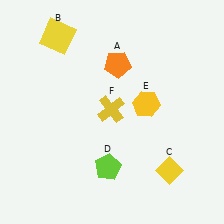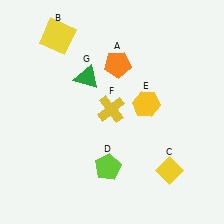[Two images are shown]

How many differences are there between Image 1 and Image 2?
There is 1 difference between the two images.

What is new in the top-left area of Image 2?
A green triangle (G) was added in the top-left area of Image 2.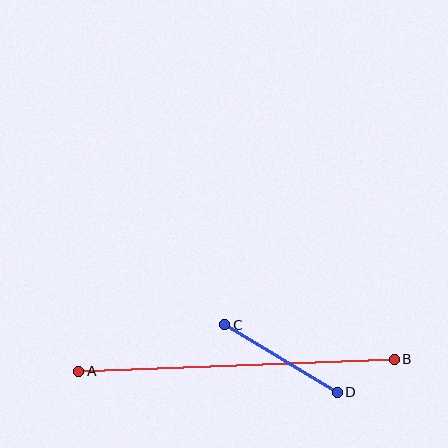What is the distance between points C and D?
The distance is approximately 131 pixels.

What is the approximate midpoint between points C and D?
The midpoint is at approximately (281, 358) pixels.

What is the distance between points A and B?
The distance is approximately 316 pixels.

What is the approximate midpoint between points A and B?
The midpoint is at approximately (237, 365) pixels.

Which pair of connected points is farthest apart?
Points A and B are farthest apart.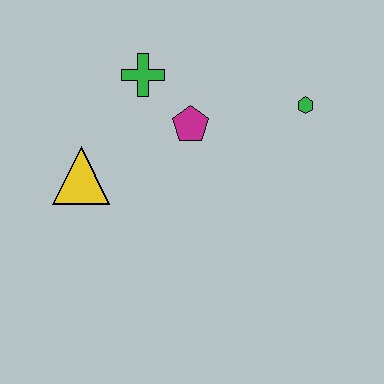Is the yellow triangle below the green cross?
Yes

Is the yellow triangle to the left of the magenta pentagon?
Yes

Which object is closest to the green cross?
The magenta pentagon is closest to the green cross.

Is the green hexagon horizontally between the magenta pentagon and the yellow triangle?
No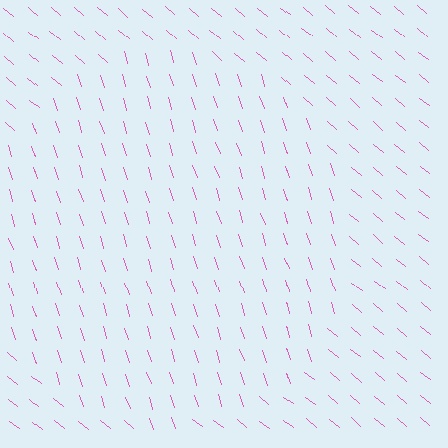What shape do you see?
I see a circle.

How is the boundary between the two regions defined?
The boundary is defined purely by a change in line orientation (approximately 32 degrees difference). All lines are the same color and thickness.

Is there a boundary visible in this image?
Yes, there is a texture boundary formed by a change in line orientation.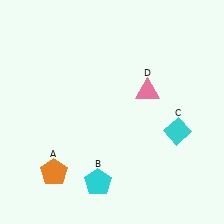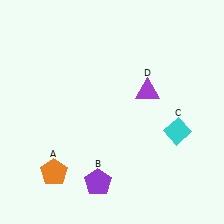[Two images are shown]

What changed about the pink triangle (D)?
In Image 1, D is pink. In Image 2, it changed to purple.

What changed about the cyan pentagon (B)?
In Image 1, B is cyan. In Image 2, it changed to purple.